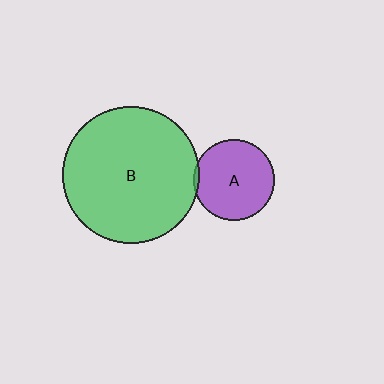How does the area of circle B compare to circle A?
Approximately 2.9 times.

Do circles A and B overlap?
Yes.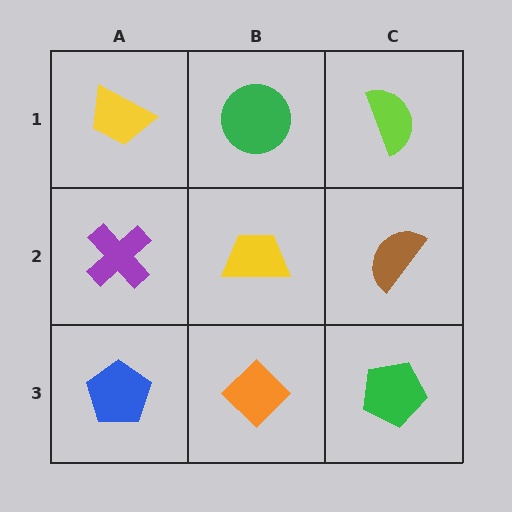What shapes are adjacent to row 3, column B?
A yellow trapezoid (row 2, column B), a blue pentagon (row 3, column A), a green pentagon (row 3, column C).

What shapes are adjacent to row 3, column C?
A brown semicircle (row 2, column C), an orange diamond (row 3, column B).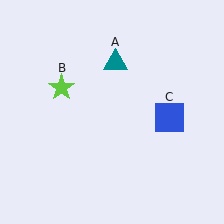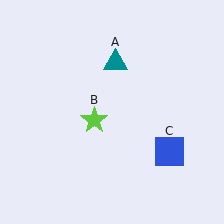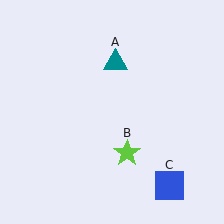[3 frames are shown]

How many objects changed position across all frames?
2 objects changed position: lime star (object B), blue square (object C).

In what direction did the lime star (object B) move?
The lime star (object B) moved down and to the right.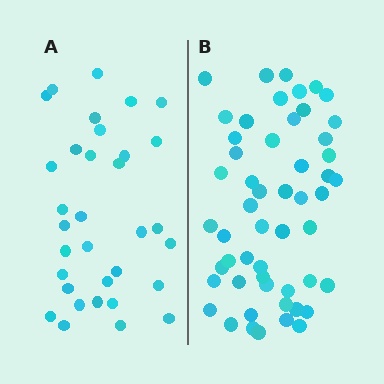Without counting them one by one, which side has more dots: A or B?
Region B (the right region) has more dots.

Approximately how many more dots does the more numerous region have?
Region B has approximately 20 more dots than region A.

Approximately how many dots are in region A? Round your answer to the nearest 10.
About 30 dots. (The exact count is 33, which rounds to 30.)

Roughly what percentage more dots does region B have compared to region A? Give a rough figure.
About 60% more.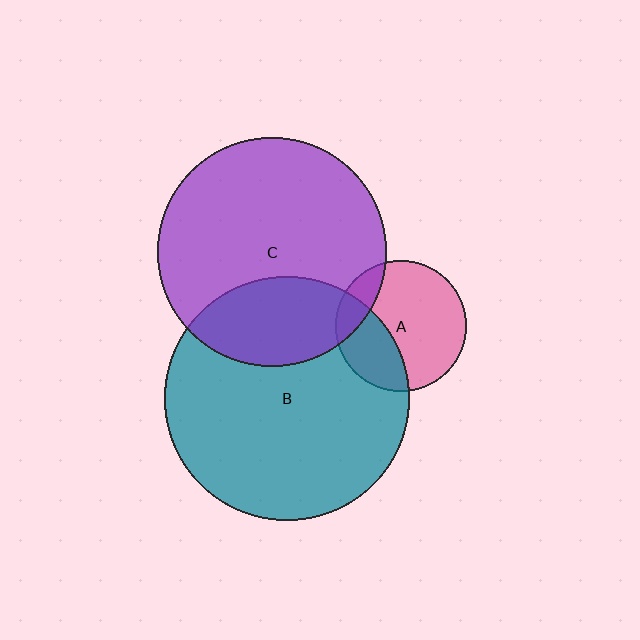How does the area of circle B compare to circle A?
Approximately 3.5 times.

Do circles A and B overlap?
Yes.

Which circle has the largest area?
Circle B (teal).